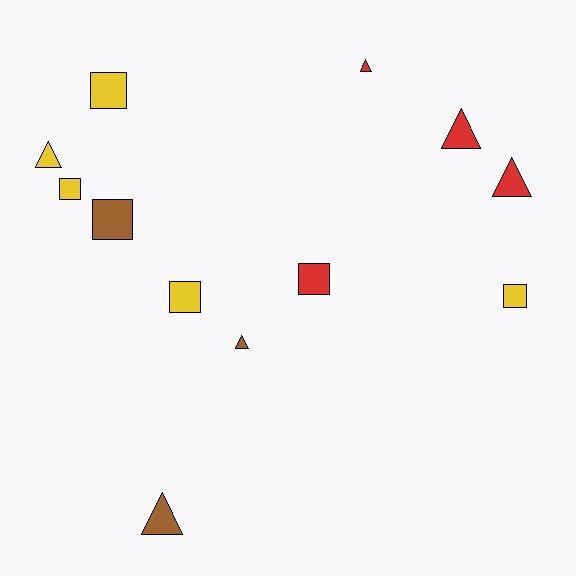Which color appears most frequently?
Yellow, with 5 objects.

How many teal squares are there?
There are no teal squares.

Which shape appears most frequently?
Triangle, with 6 objects.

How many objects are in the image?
There are 12 objects.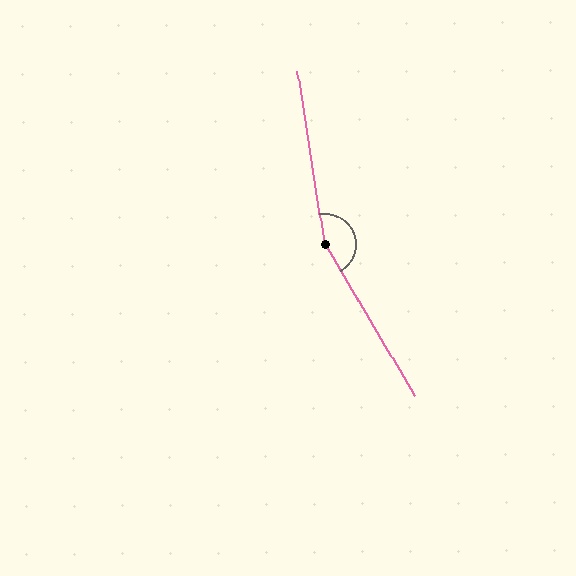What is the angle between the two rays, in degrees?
Approximately 159 degrees.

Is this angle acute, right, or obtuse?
It is obtuse.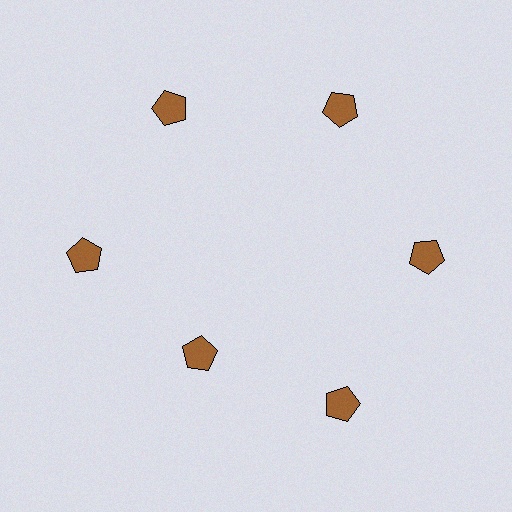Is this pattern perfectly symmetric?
No. The 6 brown pentagons are arranged in a ring, but one element near the 7 o'clock position is pulled inward toward the center, breaking the 6-fold rotational symmetry.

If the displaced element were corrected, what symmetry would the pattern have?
It would have 6-fold rotational symmetry — the pattern would map onto itself every 60 degrees.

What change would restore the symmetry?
The symmetry would be restored by moving it outward, back onto the ring so that all 6 pentagons sit at equal angles and equal distance from the center.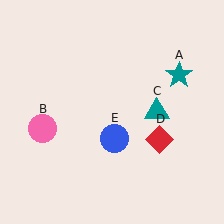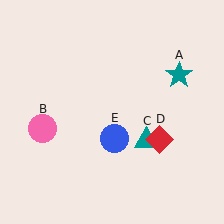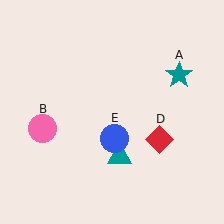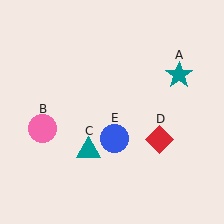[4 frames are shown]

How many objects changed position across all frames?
1 object changed position: teal triangle (object C).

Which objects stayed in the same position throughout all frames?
Teal star (object A) and pink circle (object B) and red diamond (object D) and blue circle (object E) remained stationary.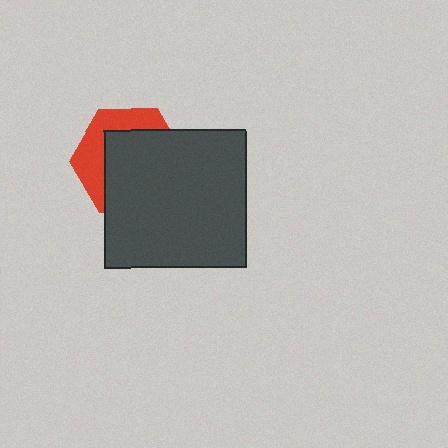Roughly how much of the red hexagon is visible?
A small part of it is visible (roughly 36%).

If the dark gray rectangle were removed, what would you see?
You would see the complete red hexagon.